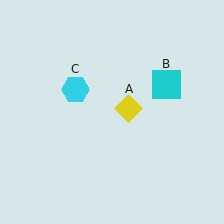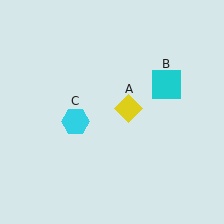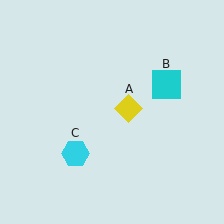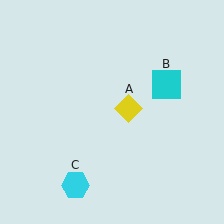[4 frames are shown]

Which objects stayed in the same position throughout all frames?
Yellow diamond (object A) and cyan square (object B) remained stationary.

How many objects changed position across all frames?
1 object changed position: cyan hexagon (object C).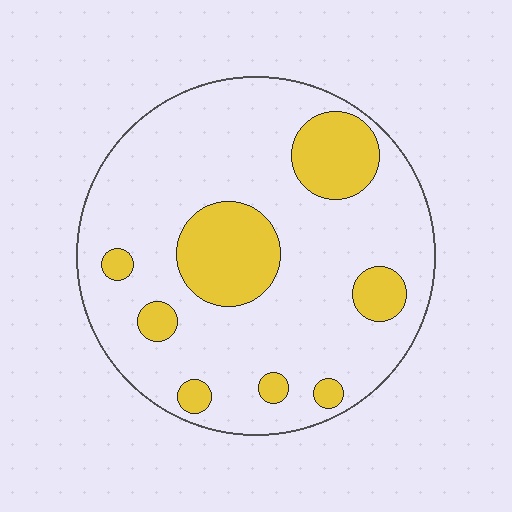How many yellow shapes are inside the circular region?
8.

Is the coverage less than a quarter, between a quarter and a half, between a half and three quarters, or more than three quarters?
Less than a quarter.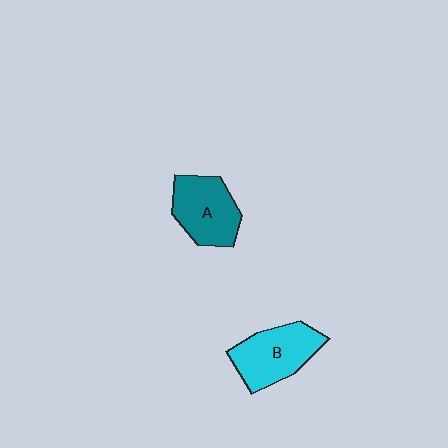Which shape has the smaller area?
Shape A (teal).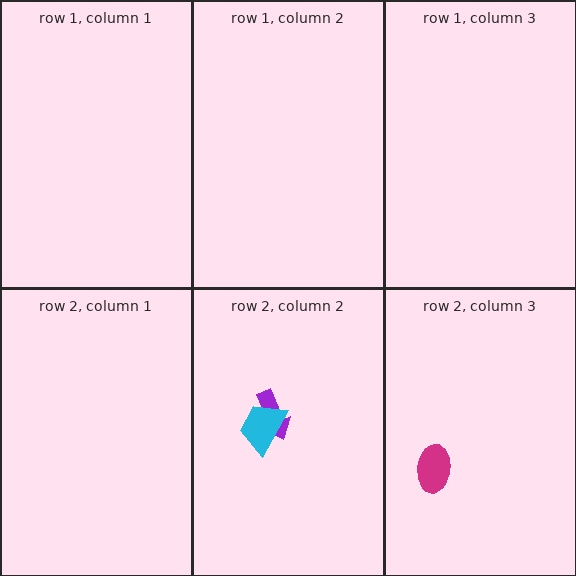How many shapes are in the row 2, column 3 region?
1.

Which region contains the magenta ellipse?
The row 2, column 3 region.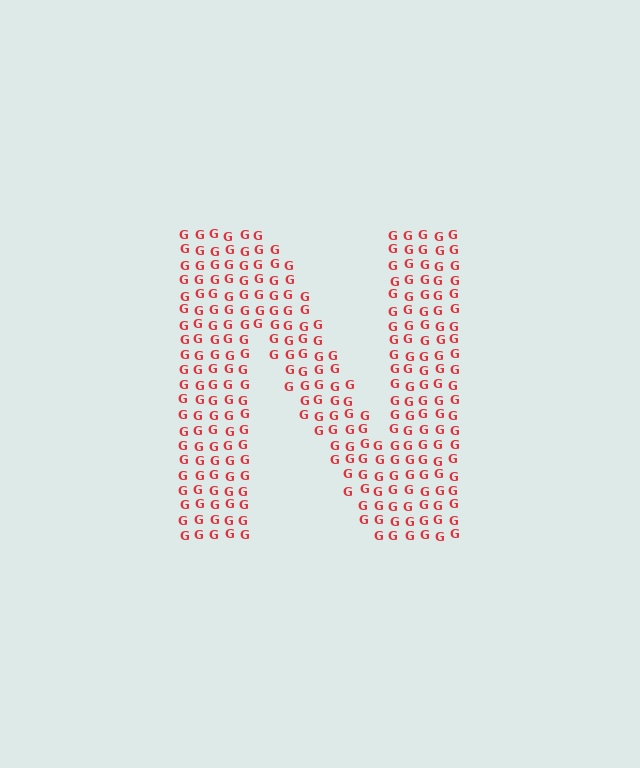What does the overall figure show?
The overall figure shows the letter N.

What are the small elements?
The small elements are letter G's.